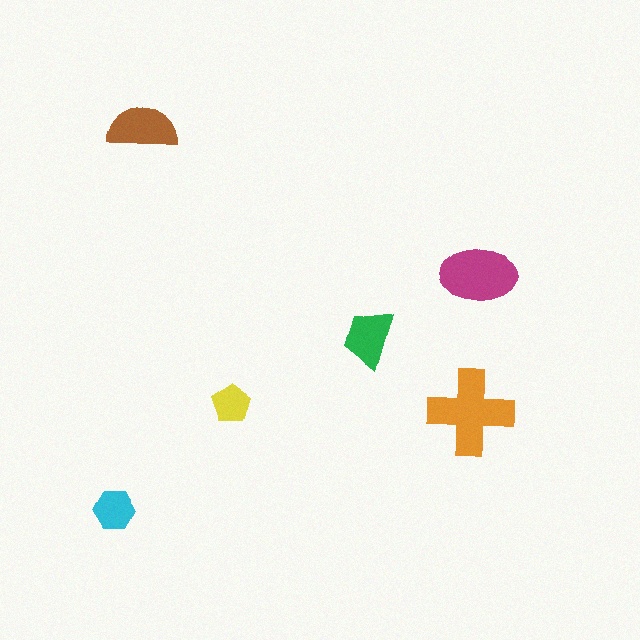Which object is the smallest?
The yellow pentagon.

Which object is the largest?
The orange cross.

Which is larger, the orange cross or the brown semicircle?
The orange cross.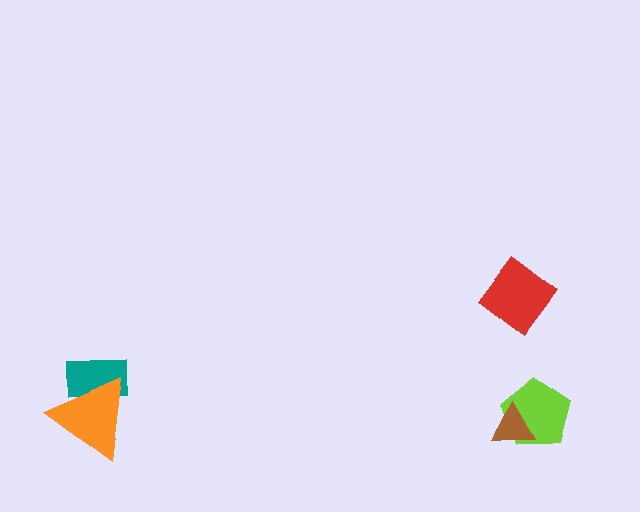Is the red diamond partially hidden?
No, no other shape covers it.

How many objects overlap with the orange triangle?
1 object overlaps with the orange triangle.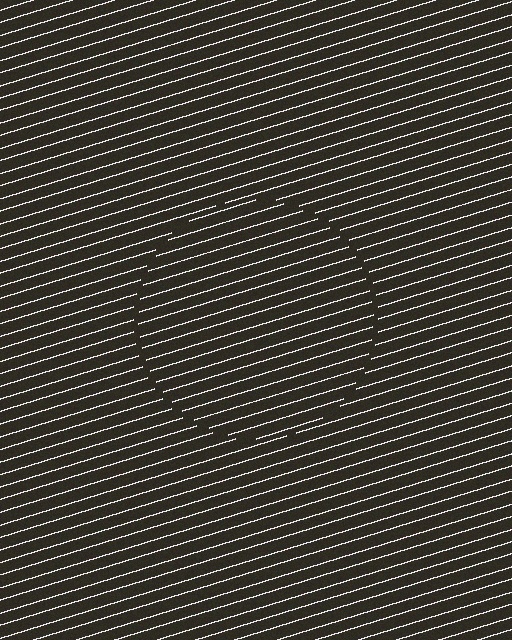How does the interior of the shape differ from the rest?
The interior of the shape contains the same grating, shifted by half a period — the contour is defined by the phase discontinuity where line-ends from the inner and outer gratings abut.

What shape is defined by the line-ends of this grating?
An illusory circle. The interior of the shape contains the same grating, shifted by half a period — the contour is defined by the phase discontinuity where line-ends from the inner and outer gratings abut.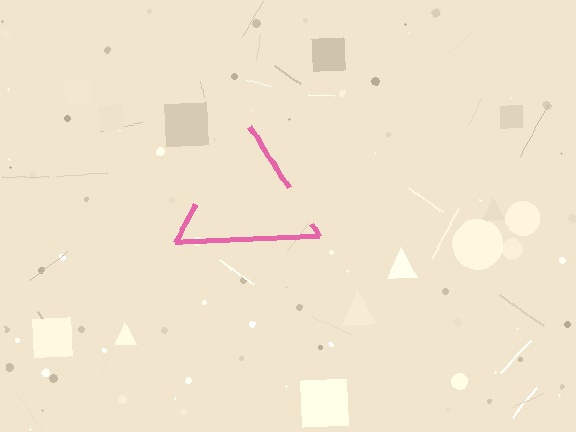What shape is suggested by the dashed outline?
The dashed outline suggests a triangle.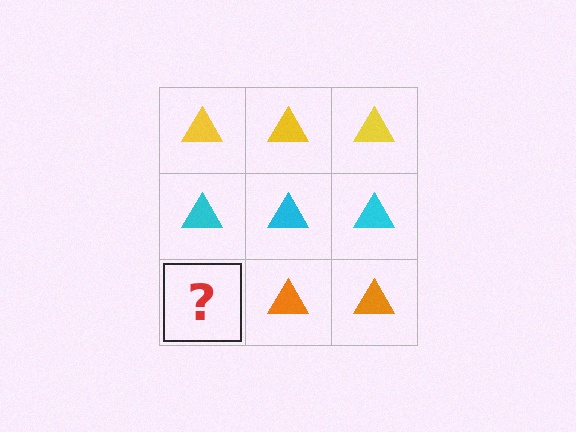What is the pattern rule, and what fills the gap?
The rule is that each row has a consistent color. The gap should be filled with an orange triangle.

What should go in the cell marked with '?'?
The missing cell should contain an orange triangle.